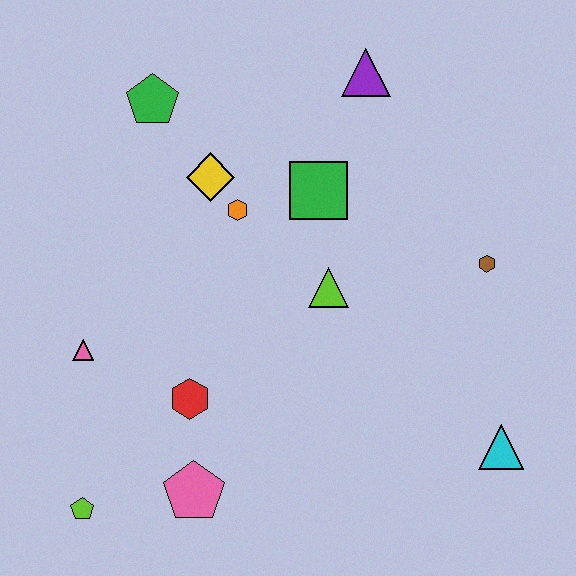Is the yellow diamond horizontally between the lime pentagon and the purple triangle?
Yes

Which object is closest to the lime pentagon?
The pink pentagon is closest to the lime pentagon.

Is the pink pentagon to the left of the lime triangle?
Yes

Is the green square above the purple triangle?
No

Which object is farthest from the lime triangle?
The lime pentagon is farthest from the lime triangle.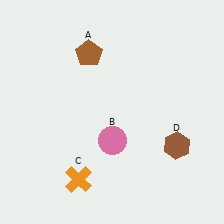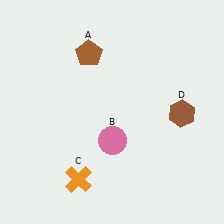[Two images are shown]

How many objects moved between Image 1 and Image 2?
1 object moved between the two images.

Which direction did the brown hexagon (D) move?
The brown hexagon (D) moved up.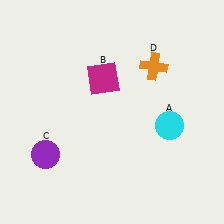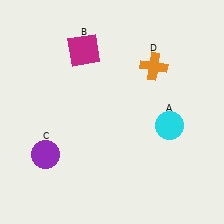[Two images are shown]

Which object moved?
The magenta square (B) moved up.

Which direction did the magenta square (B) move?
The magenta square (B) moved up.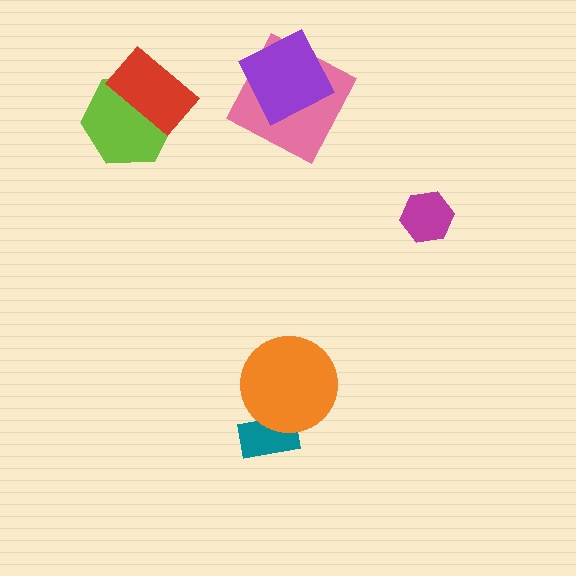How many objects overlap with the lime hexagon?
1 object overlaps with the lime hexagon.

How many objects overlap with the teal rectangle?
1 object overlaps with the teal rectangle.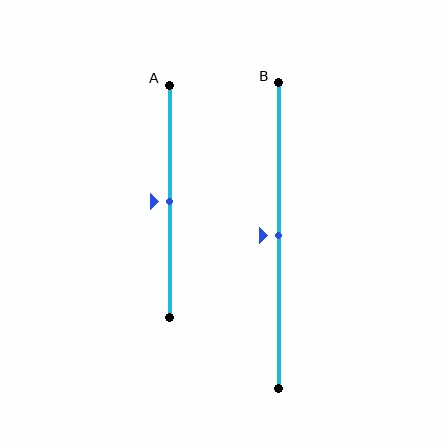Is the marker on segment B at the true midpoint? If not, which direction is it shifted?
Yes, the marker on segment B is at the true midpoint.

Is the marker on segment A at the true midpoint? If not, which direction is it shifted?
Yes, the marker on segment A is at the true midpoint.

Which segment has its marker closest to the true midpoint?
Segment A has its marker closest to the true midpoint.